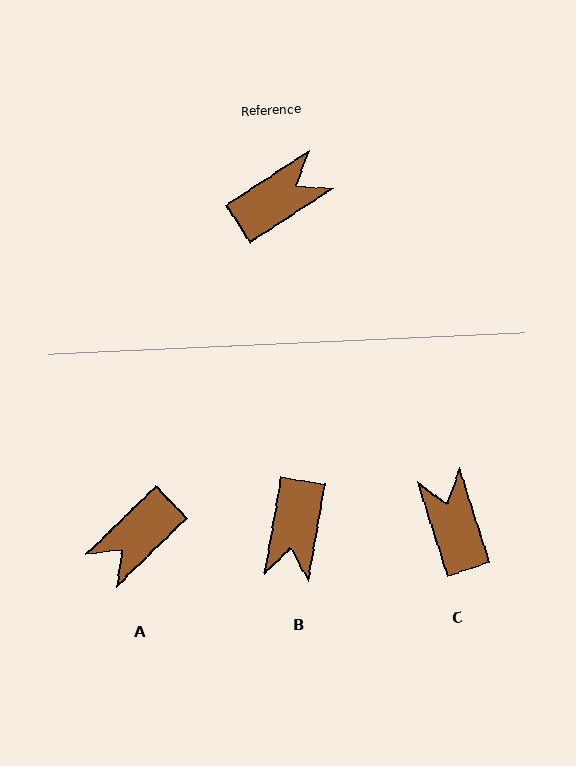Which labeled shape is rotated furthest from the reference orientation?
A, about 169 degrees away.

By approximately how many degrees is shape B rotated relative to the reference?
Approximately 133 degrees clockwise.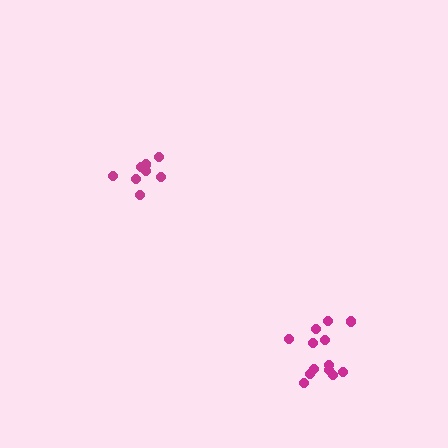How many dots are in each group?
Group 1: 8 dots, Group 2: 13 dots (21 total).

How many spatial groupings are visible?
There are 2 spatial groupings.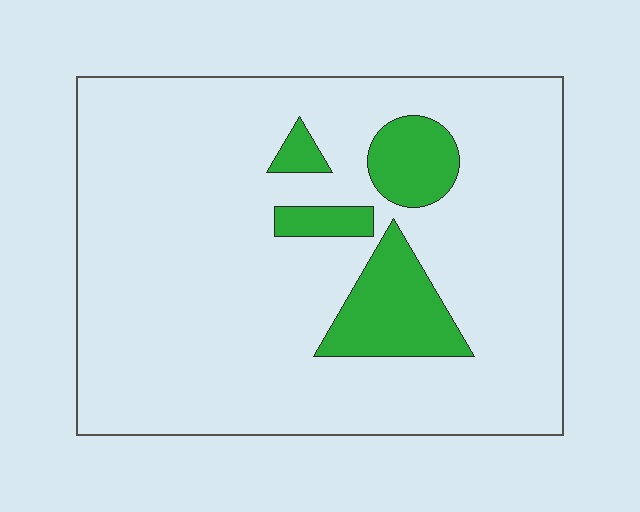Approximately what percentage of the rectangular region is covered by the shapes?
Approximately 15%.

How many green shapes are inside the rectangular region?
4.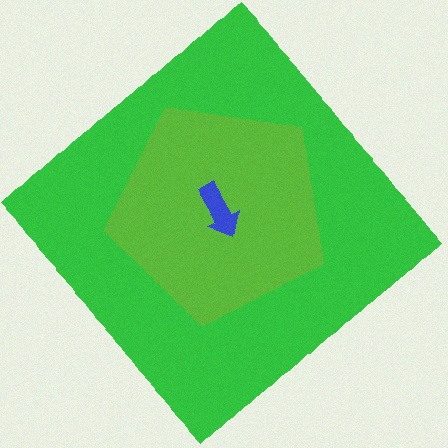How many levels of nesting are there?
3.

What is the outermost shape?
The green diamond.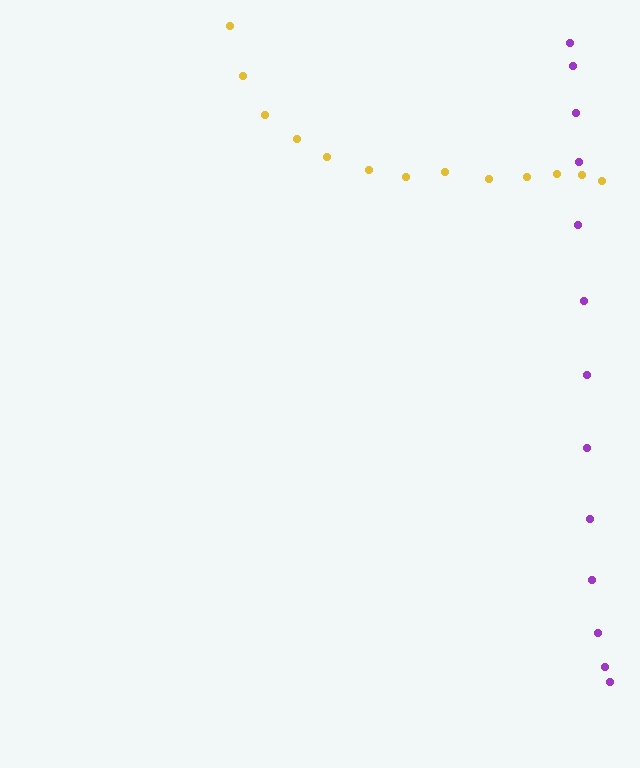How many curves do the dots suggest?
There are 2 distinct paths.